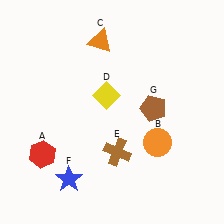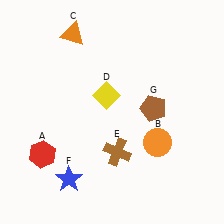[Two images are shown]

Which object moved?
The orange triangle (C) moved left.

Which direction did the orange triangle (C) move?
The orange triangle (C) moved left.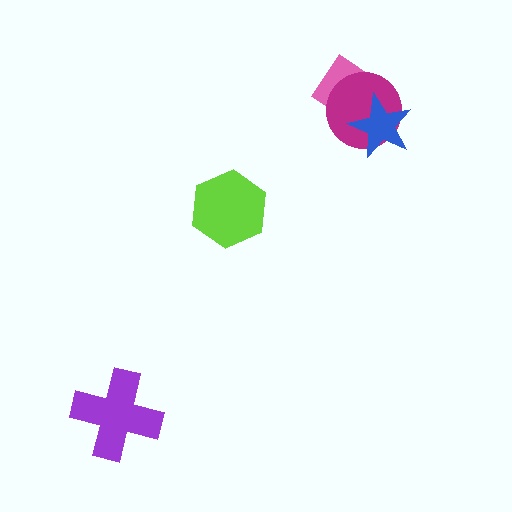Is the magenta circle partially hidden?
Yes, it is partially covered by another shape.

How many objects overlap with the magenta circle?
2 objects overlap with the magenta circle.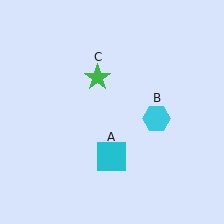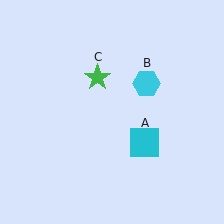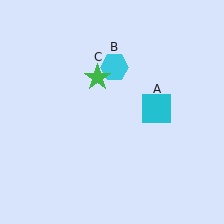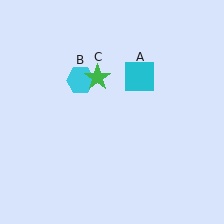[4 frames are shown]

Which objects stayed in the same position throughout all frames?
Green star (object C) remained stationary.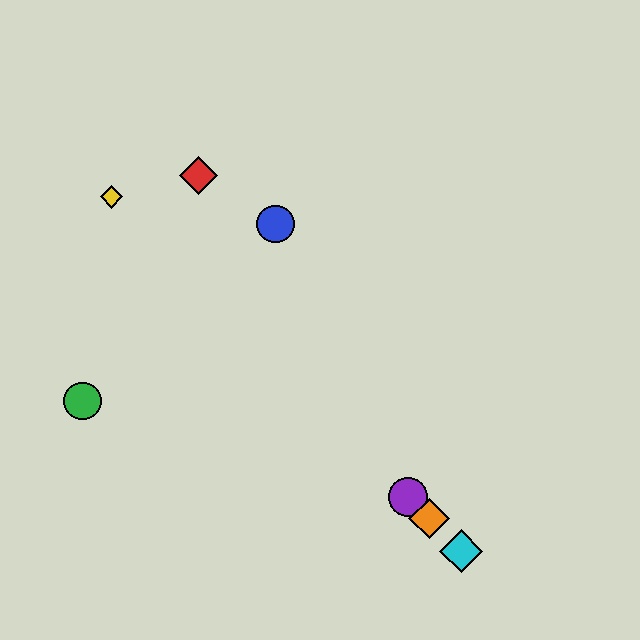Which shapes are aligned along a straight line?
The yellow diamond, the purple circle, the orange diamond, the cyan diamond are aligned along a straight line.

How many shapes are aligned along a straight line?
4 shapes (the yellow diamond, the purple circle, the orange diamond, the cyan diamond) are aligned along a straight line.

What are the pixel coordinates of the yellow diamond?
The yellow diamond is at (111, 197).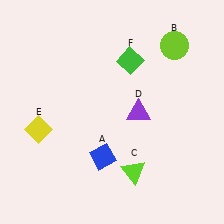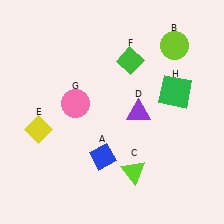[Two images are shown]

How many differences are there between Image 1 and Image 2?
There are 2 differences between the two images.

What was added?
A pink circle (G), a green square (H) were added in Image 2.